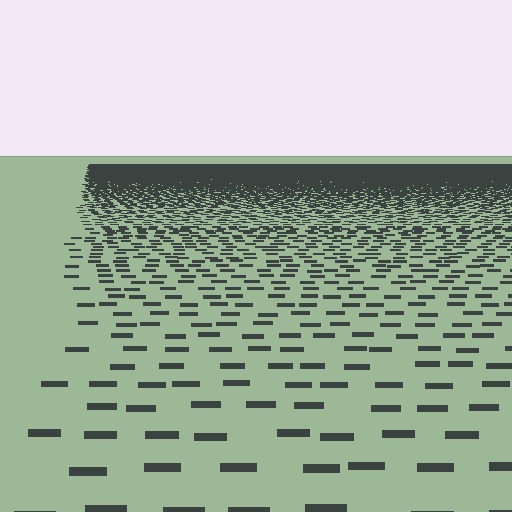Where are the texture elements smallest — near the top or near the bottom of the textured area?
Near the top.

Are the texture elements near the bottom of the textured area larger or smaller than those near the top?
Larger. Near the bottom, elements are closer to the viewer and appear at a bigger on-screen size.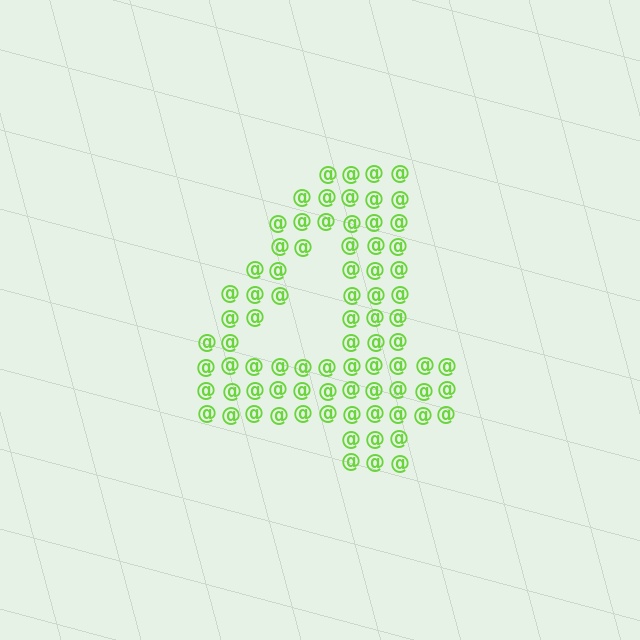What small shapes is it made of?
It is made of small at signs.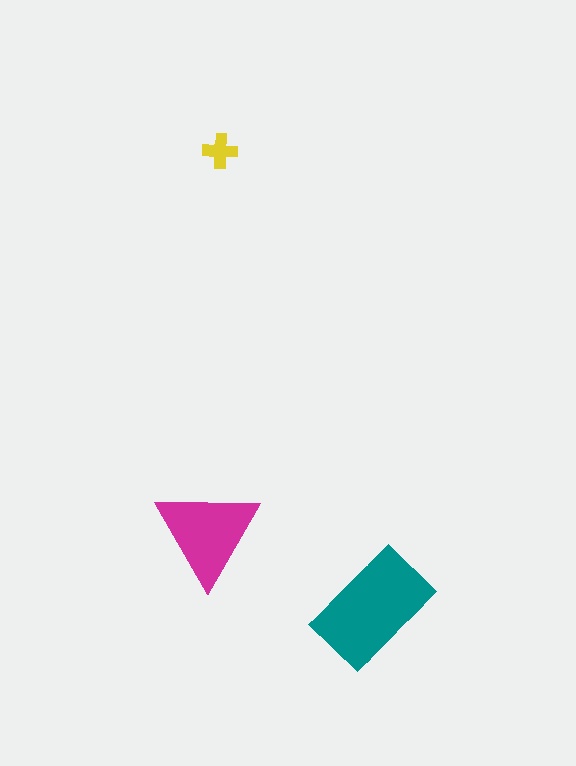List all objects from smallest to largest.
The yellow cross, the magenta triangle, the teal rectangle.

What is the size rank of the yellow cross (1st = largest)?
3rd.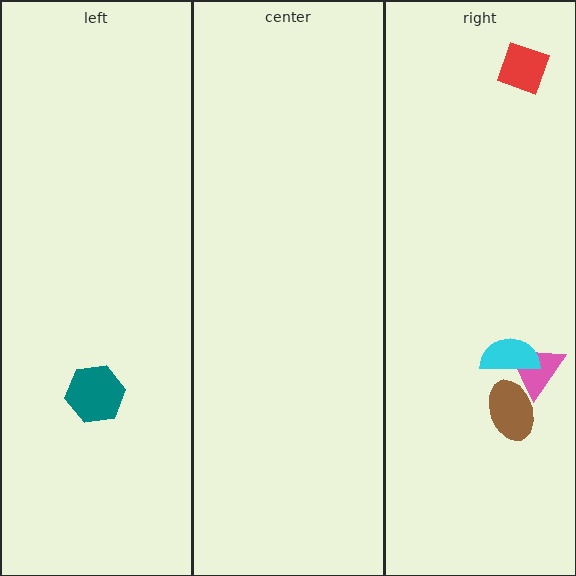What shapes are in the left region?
The teal hexagon.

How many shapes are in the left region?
1.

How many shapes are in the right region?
4.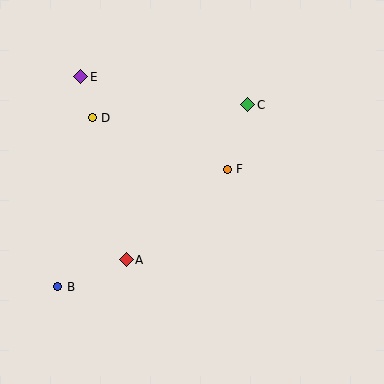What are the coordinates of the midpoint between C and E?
The midpoint between C and E is at (164, 91).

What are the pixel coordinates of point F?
Point F is at (227, 169).